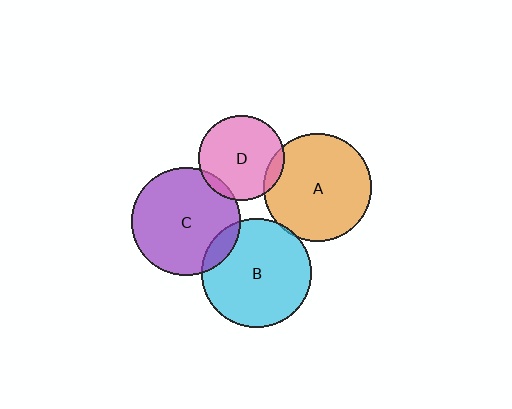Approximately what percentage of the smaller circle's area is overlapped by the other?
Approximately 10%.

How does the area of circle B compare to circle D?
Approximately 1.6 times.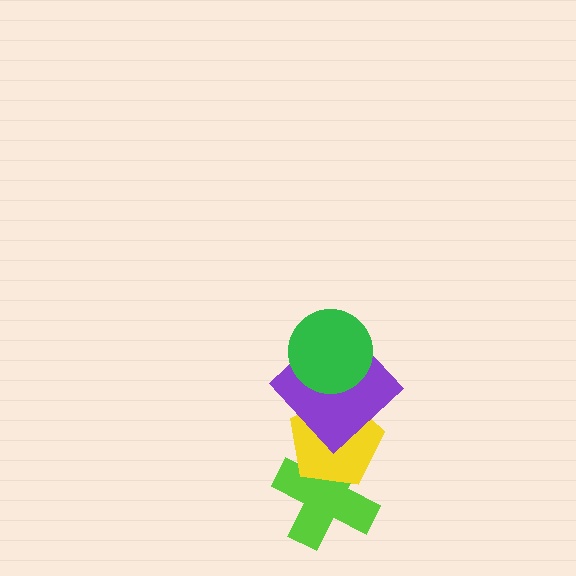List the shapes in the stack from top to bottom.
From top to bottom: the green circle, the purple diamond, the yellow pentagon, the lime cross.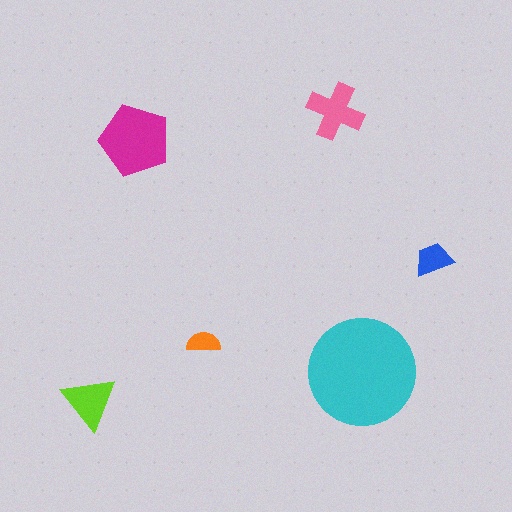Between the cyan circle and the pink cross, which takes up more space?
The cyan circle.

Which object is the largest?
The cyan circle.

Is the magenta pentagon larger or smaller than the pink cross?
Larger.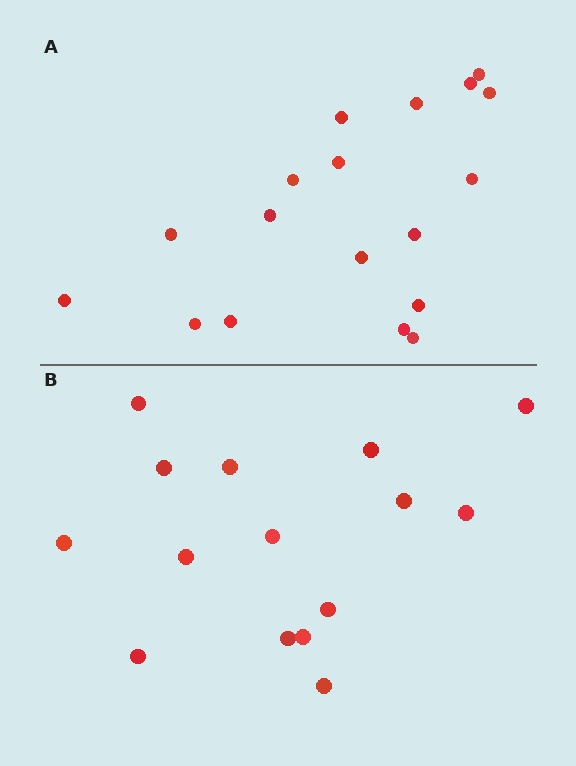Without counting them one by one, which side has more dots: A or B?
Region A (the top region) has more dots.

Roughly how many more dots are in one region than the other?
Region A has just a few more — roughly 2 or 3 more dots than region B.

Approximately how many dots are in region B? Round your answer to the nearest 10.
About 20 dots. (The exact count is 15, which rounds to 20.)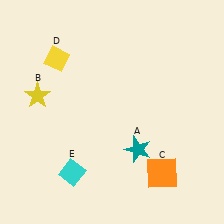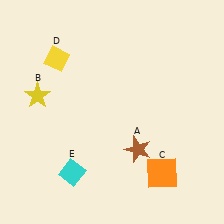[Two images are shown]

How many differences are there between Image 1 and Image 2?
There is 1 difference between the two images.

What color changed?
The star (A) changed from teal in Image 1 to brown in Image 2.